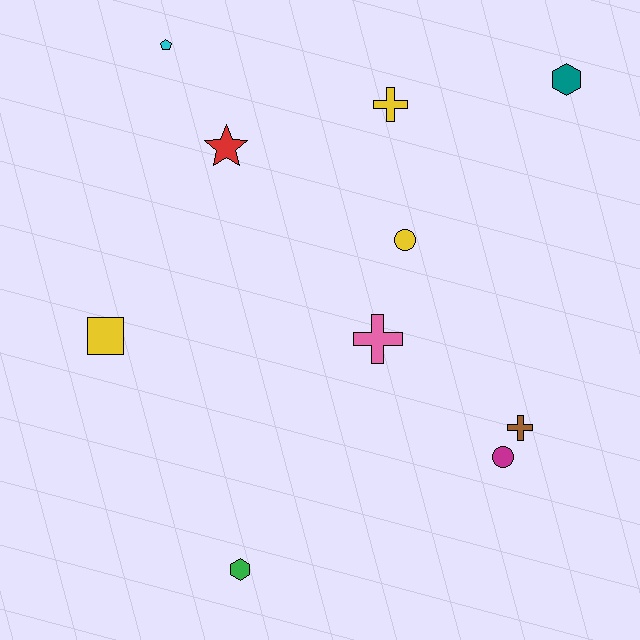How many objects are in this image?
There are 10 objects.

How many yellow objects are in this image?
There are 3 yellow objects.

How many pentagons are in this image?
There is 1 pentagon.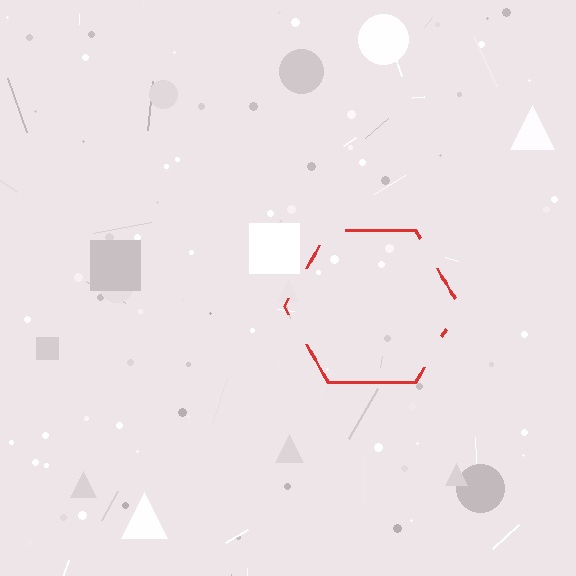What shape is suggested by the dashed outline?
The dashed outline suggests a hexagon.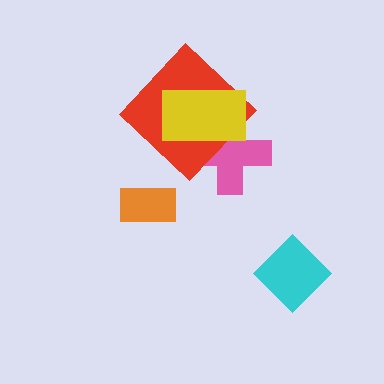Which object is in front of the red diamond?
The yellow rectangle is in front of the red diamond.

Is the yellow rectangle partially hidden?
No, no other shape covers it.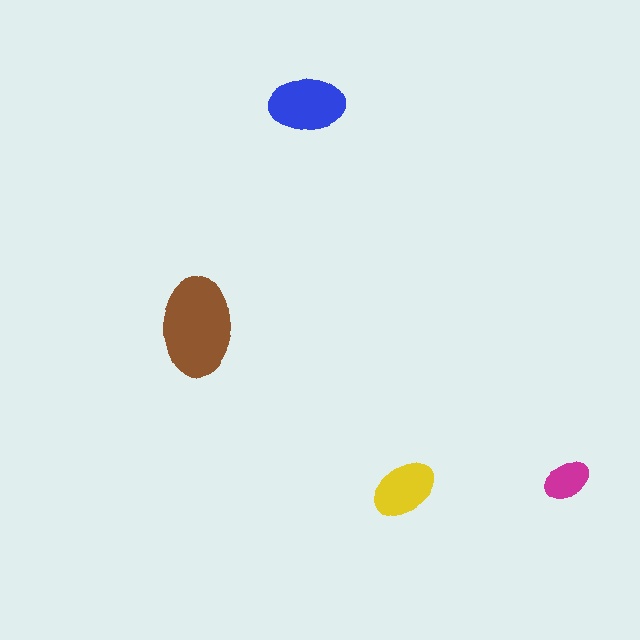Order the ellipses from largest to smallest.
the brown one, the blue one, the yellow one, the magenta one.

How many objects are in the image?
There are 4 objects in the image.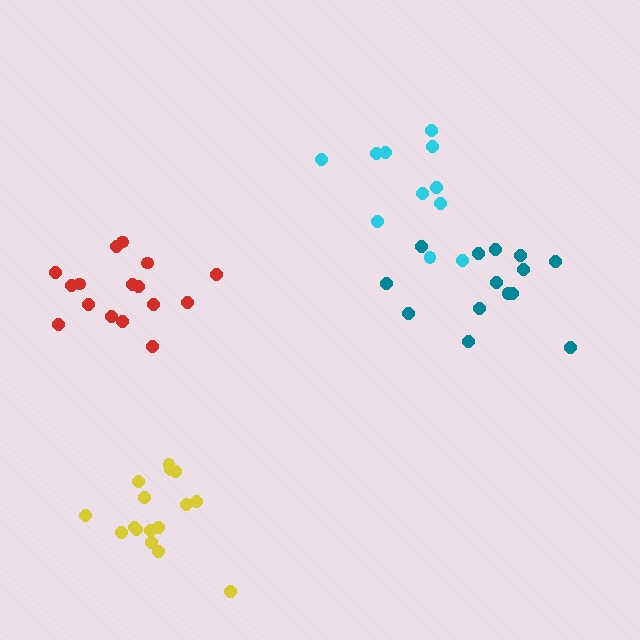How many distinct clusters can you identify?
There are 4 distinct clusters.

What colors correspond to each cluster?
The clusters are colored: red, cyan, yellow, teal.